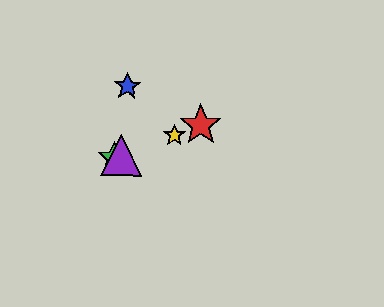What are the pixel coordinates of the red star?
The red star is at (201, 125).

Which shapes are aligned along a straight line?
The red star, the green star, the yellow star, the purple triangle are aligned along a straight line.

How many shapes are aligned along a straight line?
4 shapes (the red star, the green star, the yellow star, the purple triangle) are aligned along a straight line.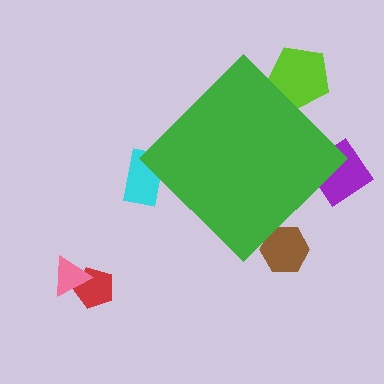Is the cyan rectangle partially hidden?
Yes, the cyan rectangle is partially hidden behind the green diamond.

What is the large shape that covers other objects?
A green diamond.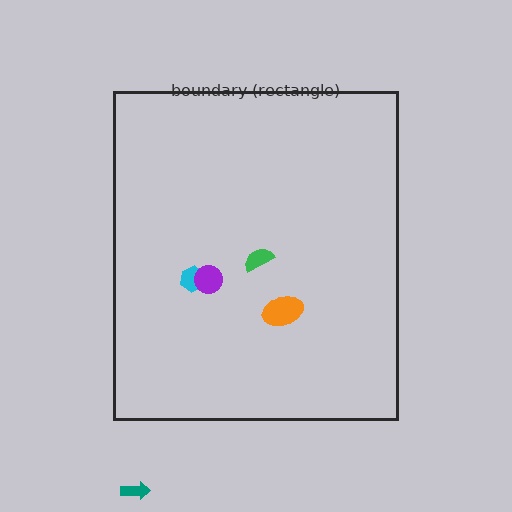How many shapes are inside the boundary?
4 inside, 1 outside.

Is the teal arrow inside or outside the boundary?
Outside.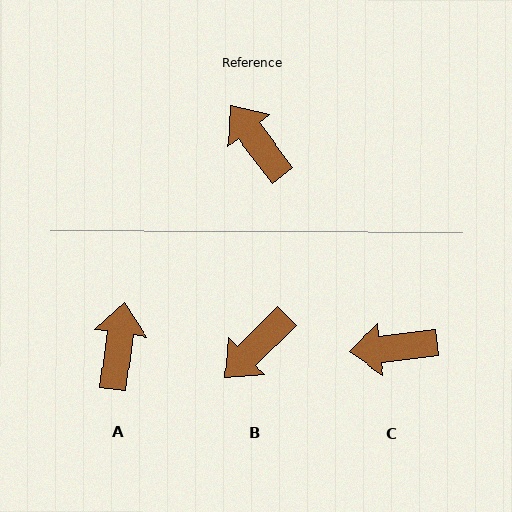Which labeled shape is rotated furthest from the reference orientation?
B, about 97 degrees away.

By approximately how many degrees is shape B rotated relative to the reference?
Approximately 97 degrees counter-clockwise.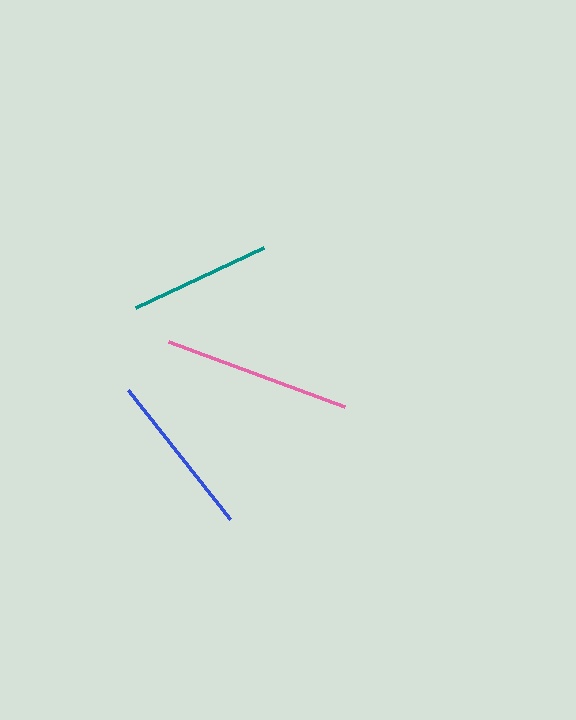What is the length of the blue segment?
The blue segment is approximately 165 pixels long.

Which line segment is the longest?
The pink line is the longest at approximately 188 pixels.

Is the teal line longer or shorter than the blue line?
The blue line is longer than the teal line.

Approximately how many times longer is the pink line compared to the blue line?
The pink line is approximately 1.1 times the length of the blue line.